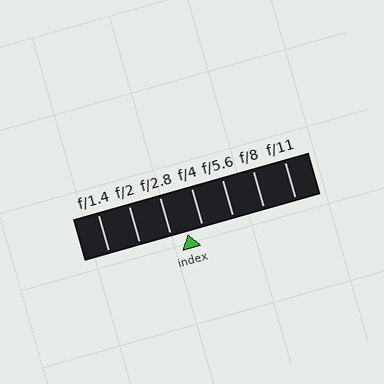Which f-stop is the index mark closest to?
The index mark is closest to f/4.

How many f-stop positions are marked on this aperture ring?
There are 7 f-stop positions marked.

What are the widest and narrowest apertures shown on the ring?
The widest aperture shown is f/1.4 and the narrowest is f/11.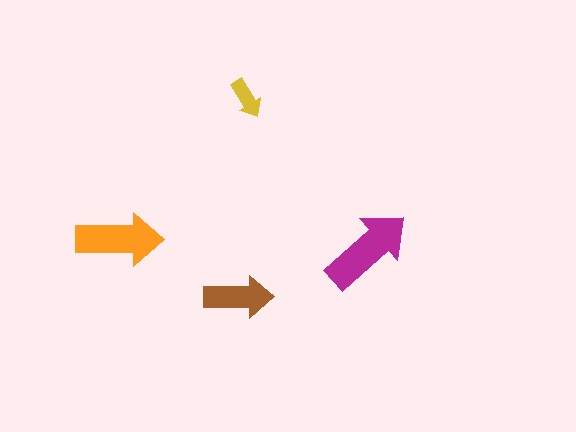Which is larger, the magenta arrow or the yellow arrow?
The magenta one.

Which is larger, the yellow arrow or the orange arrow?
The orange one.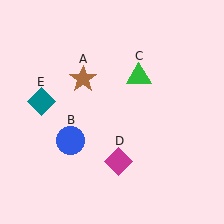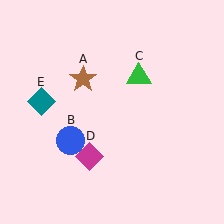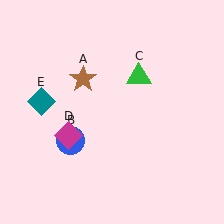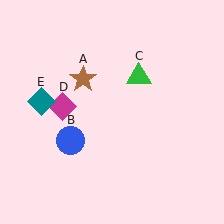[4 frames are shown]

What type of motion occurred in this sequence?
The magenta diamond (object D) rotated clockwise around the center of the scene.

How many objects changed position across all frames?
1 object changed position: magenta diamond (object D).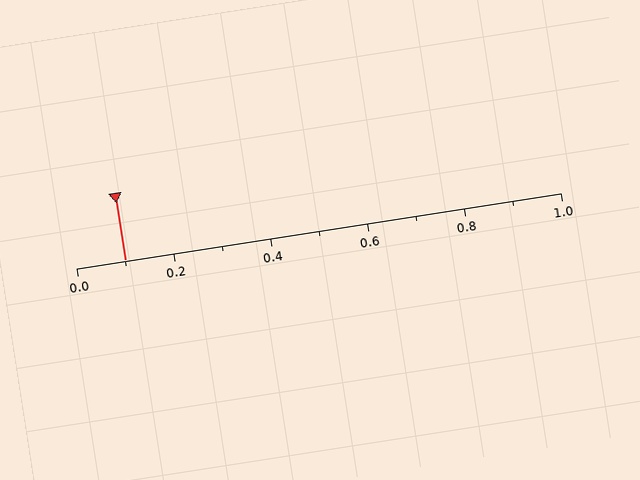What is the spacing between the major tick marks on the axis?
The major ticks are spaced 0.2 apart.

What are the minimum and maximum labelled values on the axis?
The axis runs from 0.0 to 1.0.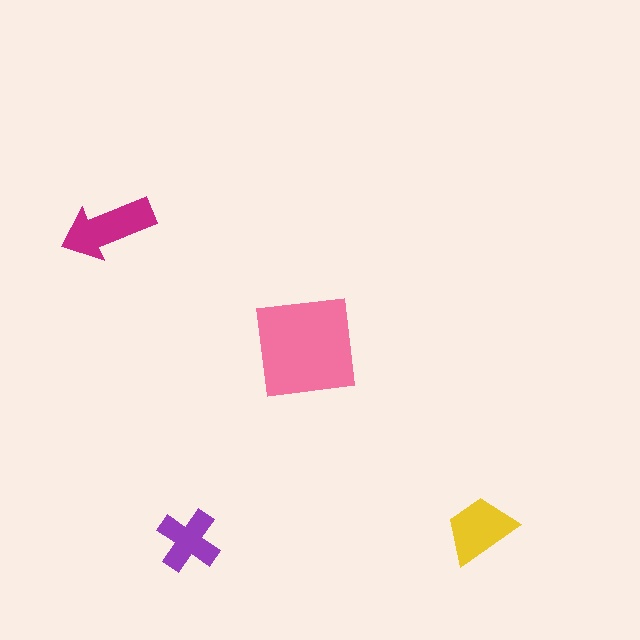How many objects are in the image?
There are 4 objects in the image.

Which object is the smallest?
The purple cross.